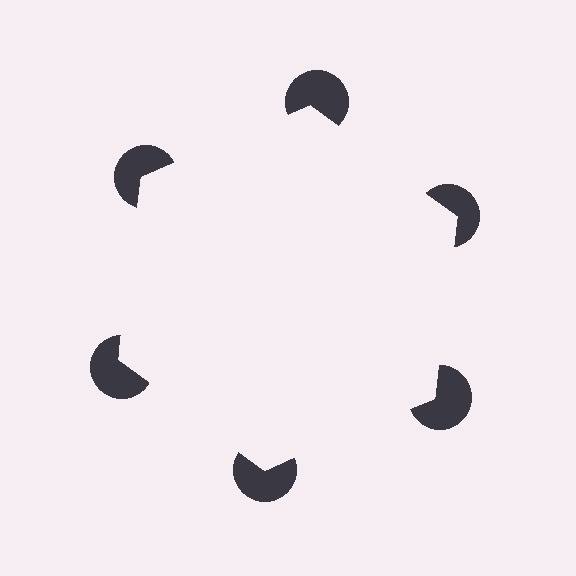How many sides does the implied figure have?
6 sides.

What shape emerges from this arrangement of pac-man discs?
An illusory hexagon — its edges are inferred from the aligned wedge cuts in the pac-man discs, not physically drawn.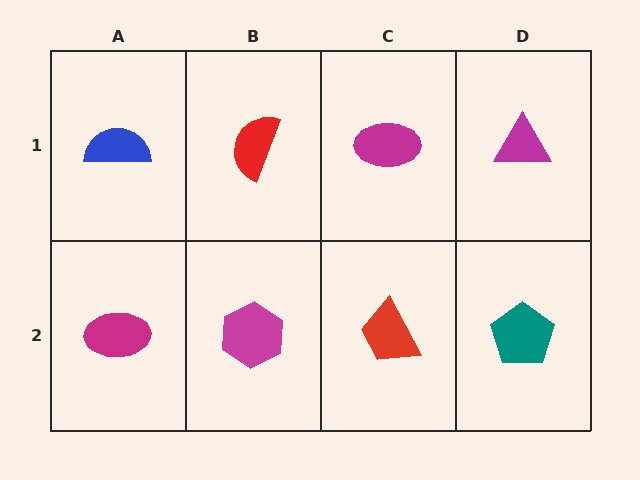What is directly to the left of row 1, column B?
A blue semicircle.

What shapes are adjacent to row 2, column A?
A blue semicircle (row 1, column A), a magenta hexagon (row 2, column B).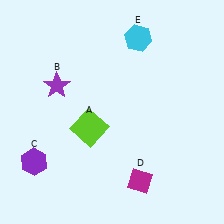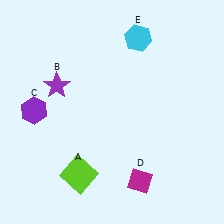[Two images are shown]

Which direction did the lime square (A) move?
The lime square (A) moved down.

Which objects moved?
The objects that moved are: the lime square (A), the purple hexagon (C).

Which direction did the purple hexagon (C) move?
The purple hexagon (C) moved up.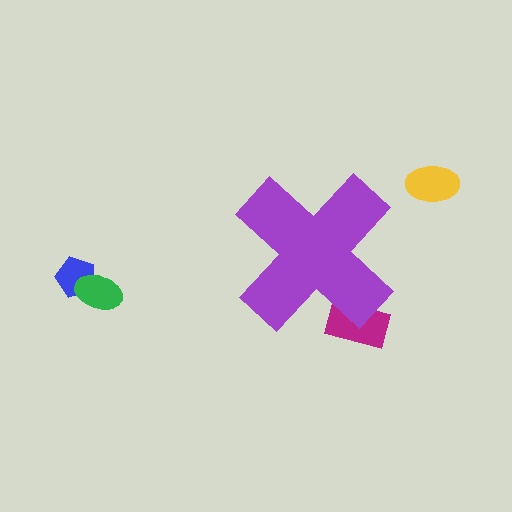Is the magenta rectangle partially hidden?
Yes, the magenta rectangle is partially hidden behind the purple cross.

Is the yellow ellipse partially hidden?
No, the yellow ellipse is fully visible.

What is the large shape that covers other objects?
A purple cross.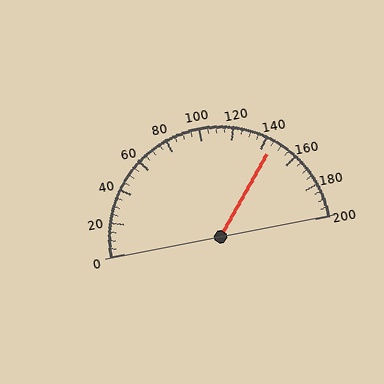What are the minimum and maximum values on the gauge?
The gauge ranges from 0 to 200.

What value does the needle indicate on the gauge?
The needle indicates approximately 145.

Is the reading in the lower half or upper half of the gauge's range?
The reading is in the upper half of the range (0 to 200).